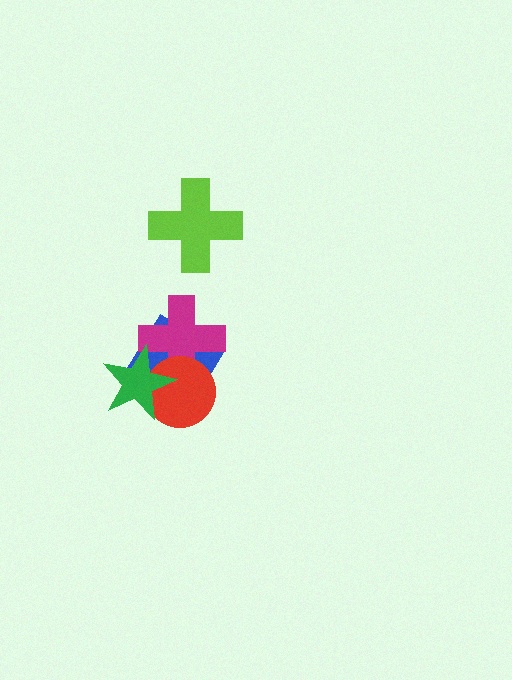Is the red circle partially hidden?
Yes, it is partially covered by another shape.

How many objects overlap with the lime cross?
0 objects overlap with the lime cross.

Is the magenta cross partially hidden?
Yes, it is partially covered by another shape.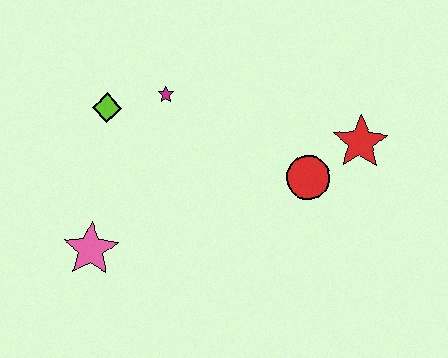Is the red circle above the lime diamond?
No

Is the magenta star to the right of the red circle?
No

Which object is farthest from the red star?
The pink star is farthest from the red star.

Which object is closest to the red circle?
The red star is closest to the red circle.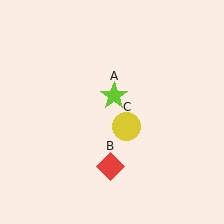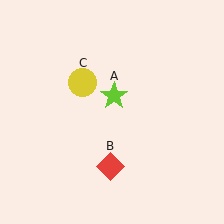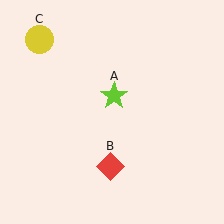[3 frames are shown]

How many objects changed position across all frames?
1 object changed position: yellow circle (object C).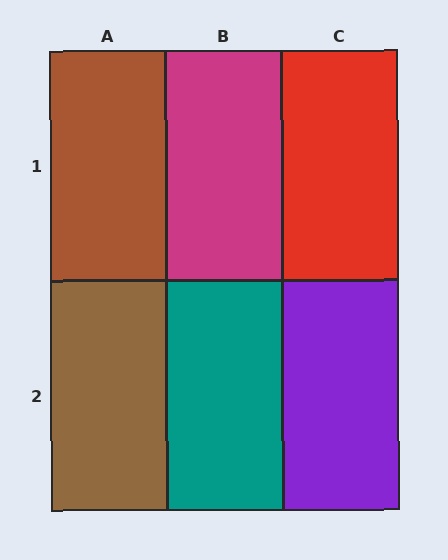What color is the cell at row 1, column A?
Brown.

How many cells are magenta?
1 cell is magenta.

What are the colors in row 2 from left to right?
Brown, teal, purple.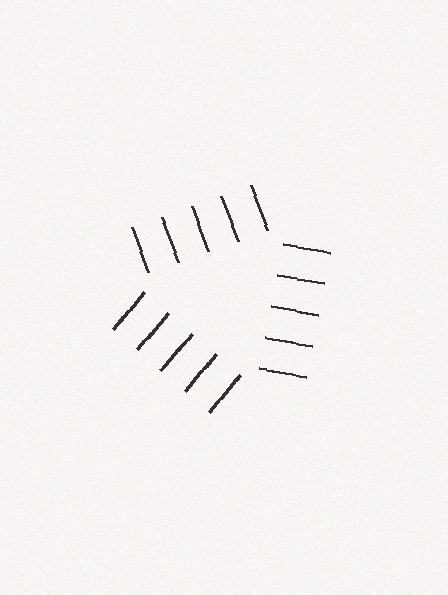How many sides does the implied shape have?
3 sides — the line-ends trace a triangle.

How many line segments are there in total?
15 — 5 along each of the 3 edges.